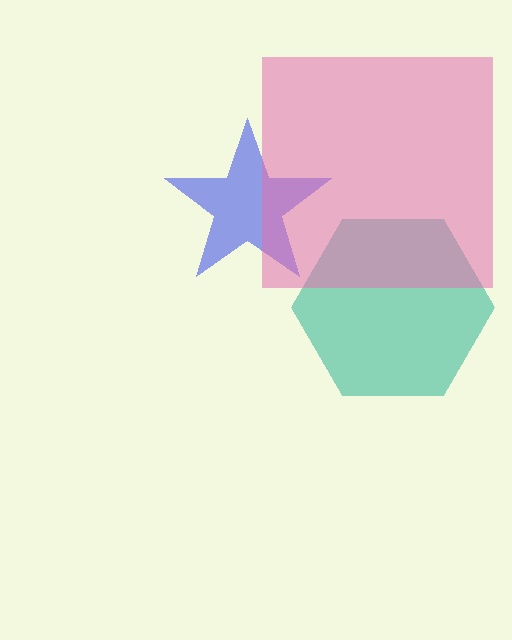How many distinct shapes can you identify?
There are 3 distinct shapes: a teal hexagon, a blue star, a pink square.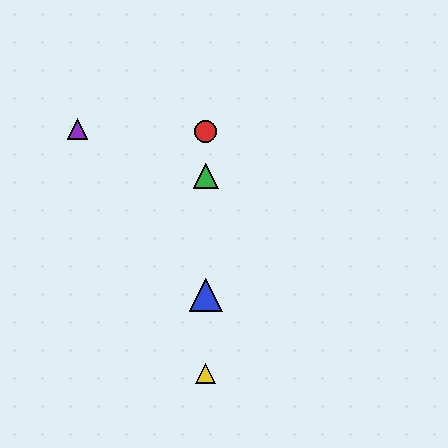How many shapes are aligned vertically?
4 shapes (the red circle, the blue triangle, the green triangle, the yellow triangle) are aligned vertically.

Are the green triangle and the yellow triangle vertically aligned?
Yes, both are at x≈206.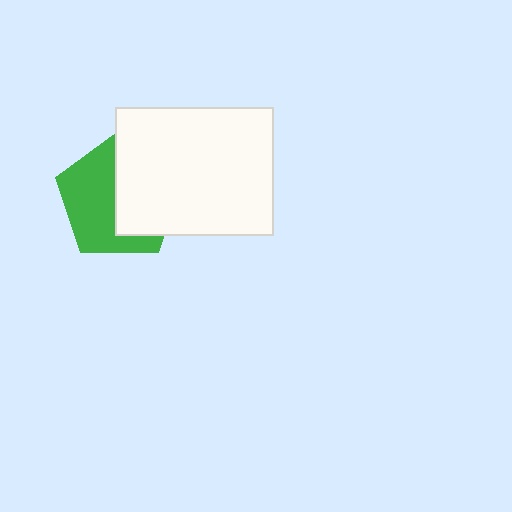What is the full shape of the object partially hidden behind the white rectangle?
The partially hidden object is a green pentagon.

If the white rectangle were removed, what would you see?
You would see the complete green pentagon.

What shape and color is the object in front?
The object in front is a white rectangle.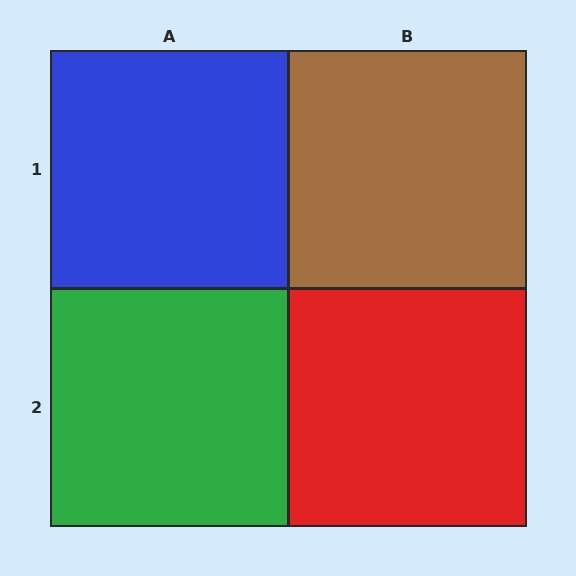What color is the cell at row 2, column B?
Red.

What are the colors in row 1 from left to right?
Blue, brown.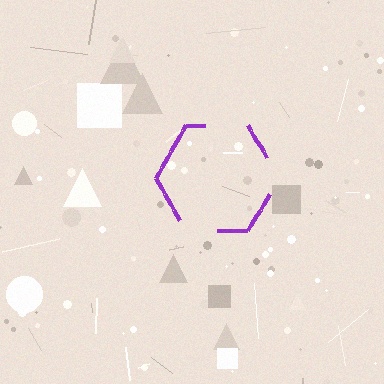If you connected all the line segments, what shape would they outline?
They would outline a hexagon.